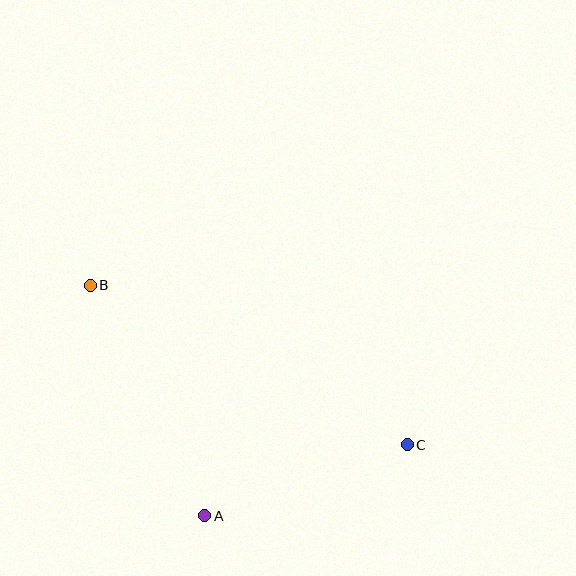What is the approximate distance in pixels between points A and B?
The distance between A and B is approximately 257 pixels.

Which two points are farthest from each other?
Points B and C are farthest from each other.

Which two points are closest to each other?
Points A and C are closest to each other.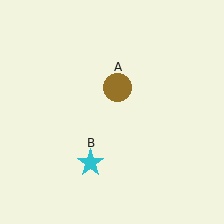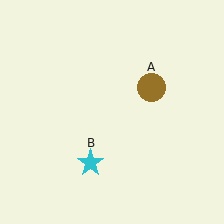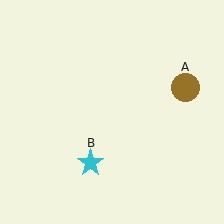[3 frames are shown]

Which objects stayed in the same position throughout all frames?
Cyan star (object B) remained stationary.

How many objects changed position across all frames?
1 object changed position: brown circle (object A).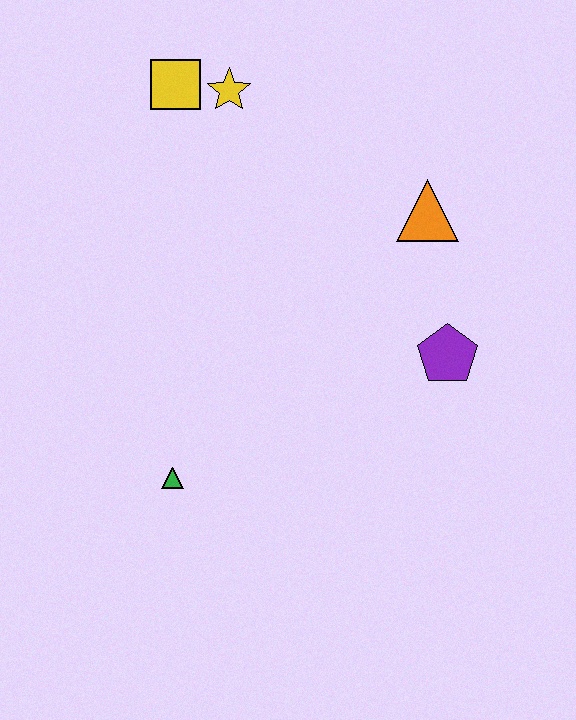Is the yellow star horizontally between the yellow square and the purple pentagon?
Yes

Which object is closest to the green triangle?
The purple pentagon is closest to the green triangle.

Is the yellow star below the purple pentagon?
No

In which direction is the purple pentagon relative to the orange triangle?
The purple pentagon is below the orange triangle.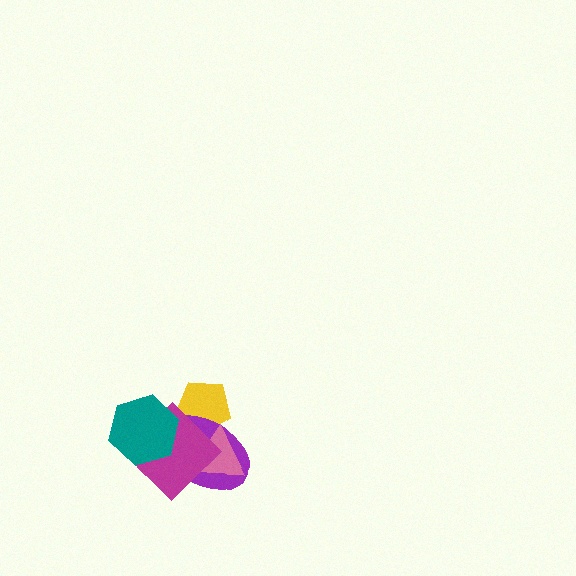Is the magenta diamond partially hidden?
Yes, it is partially covered by another shape.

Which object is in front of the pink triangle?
The magenta diamond is in front of the pink triangle.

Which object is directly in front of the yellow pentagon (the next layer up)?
The purple ellipse is directly in front of the yellow pentagon.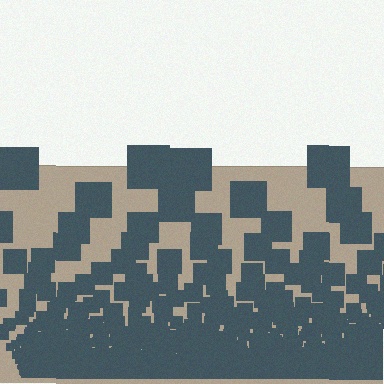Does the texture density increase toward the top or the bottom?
Density increases toward the bottom.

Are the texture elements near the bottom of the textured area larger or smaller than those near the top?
Smaller. The gradient is inverted — elements near the bottom are smaller and denser.